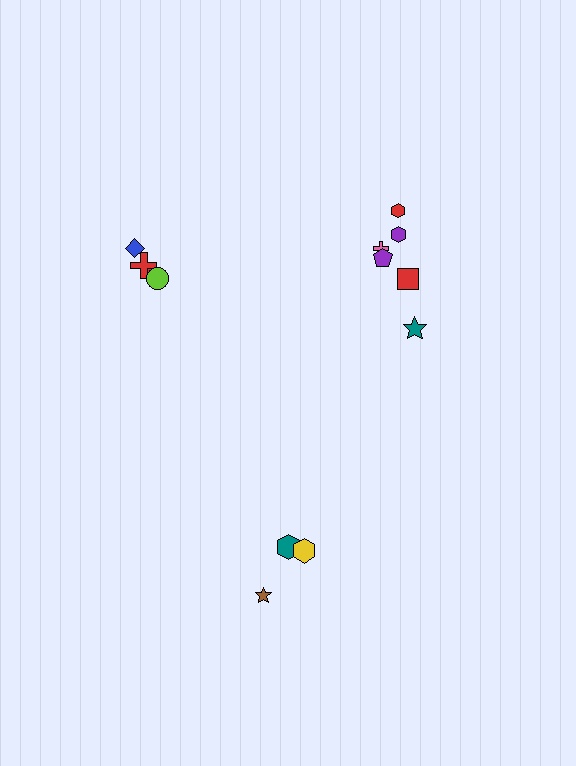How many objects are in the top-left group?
There are 4 objects.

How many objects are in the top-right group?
There are 6 objects.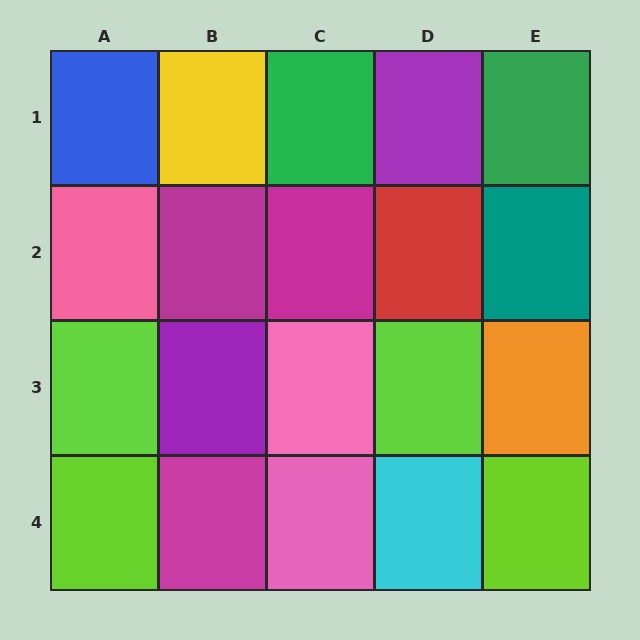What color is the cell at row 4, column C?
Pink.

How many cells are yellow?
1 cell is yellow.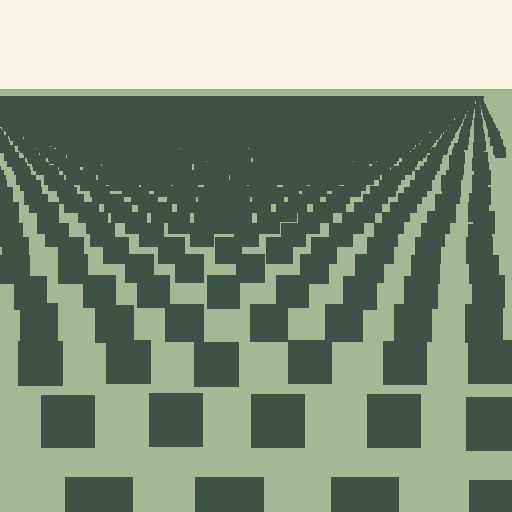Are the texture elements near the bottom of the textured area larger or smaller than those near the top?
Larger. Near the bottom, elements are closer to the viewer and appear at a bigger on-screen size.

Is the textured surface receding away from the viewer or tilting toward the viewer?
The surface is receding away from the viewer. Texture elements get smaller and denser toward the top.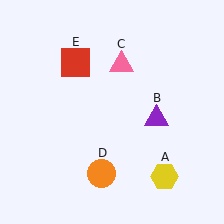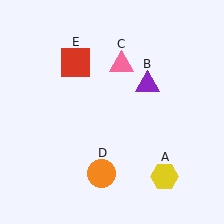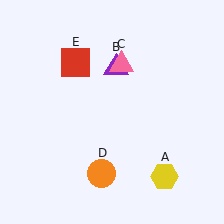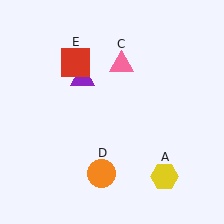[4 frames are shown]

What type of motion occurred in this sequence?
The purple triangle (object B) rotated counterclockwise around the center of the scene.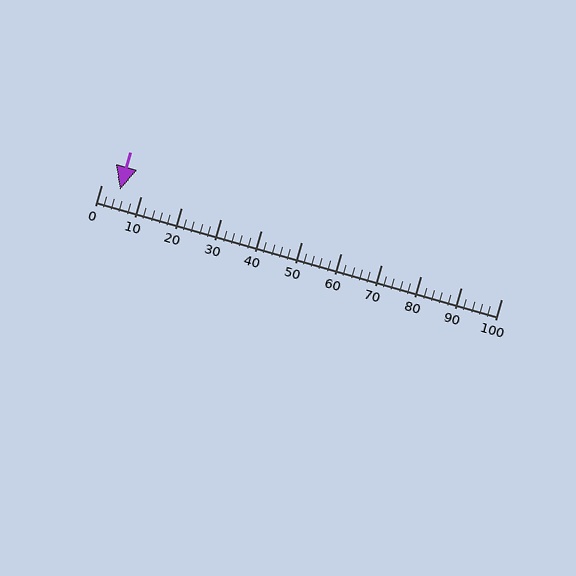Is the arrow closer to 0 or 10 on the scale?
The arrow is closer to 0.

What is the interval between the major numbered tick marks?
The major tick marks are spaced 10 units apart.